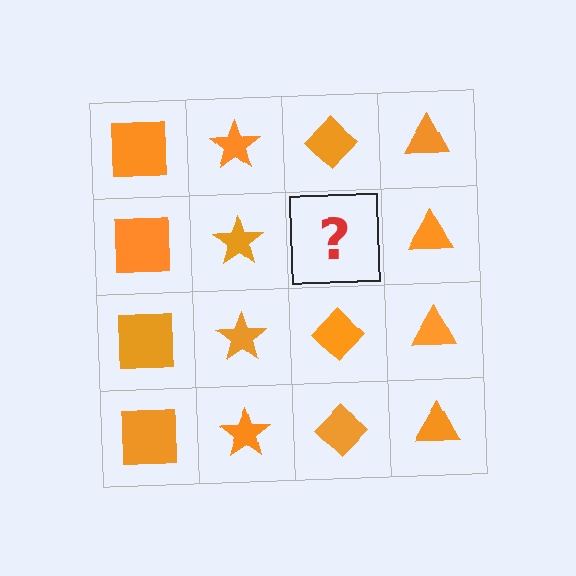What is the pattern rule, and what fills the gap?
The rule is that each column has a consistent shape. The gap should be filled with an orange diamond.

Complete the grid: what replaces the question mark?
The question mark should be replaced with an orange diamond.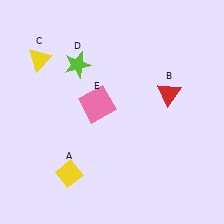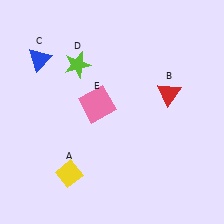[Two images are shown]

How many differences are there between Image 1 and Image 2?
There is 1 difference between the two images.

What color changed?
The triangle (C) changed from yellow in Image 1 to blue in Image 2.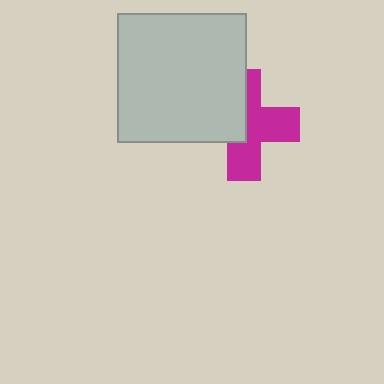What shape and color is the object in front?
The object in front is a light gray square.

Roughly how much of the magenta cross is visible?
About half of it is visible (roughly 56%).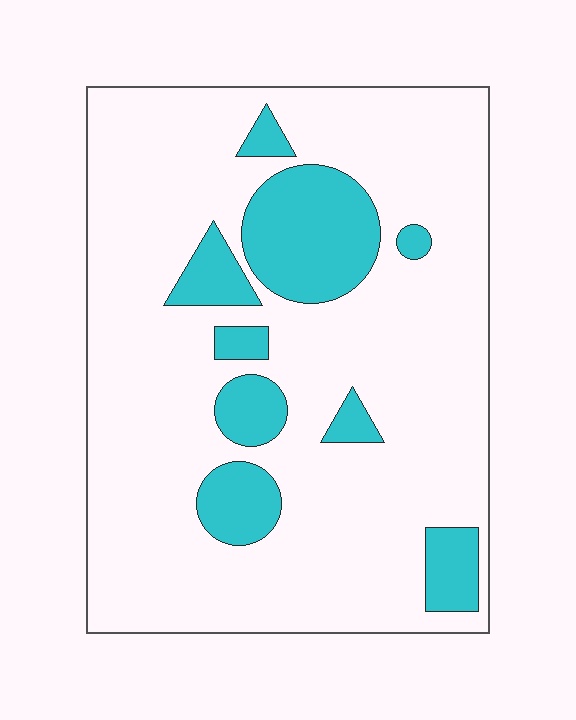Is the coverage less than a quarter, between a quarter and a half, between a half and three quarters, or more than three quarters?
Less than a quarter.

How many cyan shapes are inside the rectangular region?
9.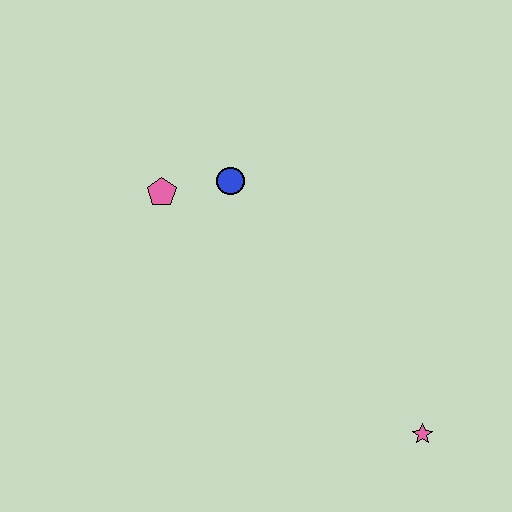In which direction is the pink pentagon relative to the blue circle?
The pink pentagon is to the left of the blue circle.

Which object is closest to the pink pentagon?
The blue circle is closest to the pink pentagon.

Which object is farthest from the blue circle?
The pink star is farthest from the blue circle.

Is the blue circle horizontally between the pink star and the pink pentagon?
Yes